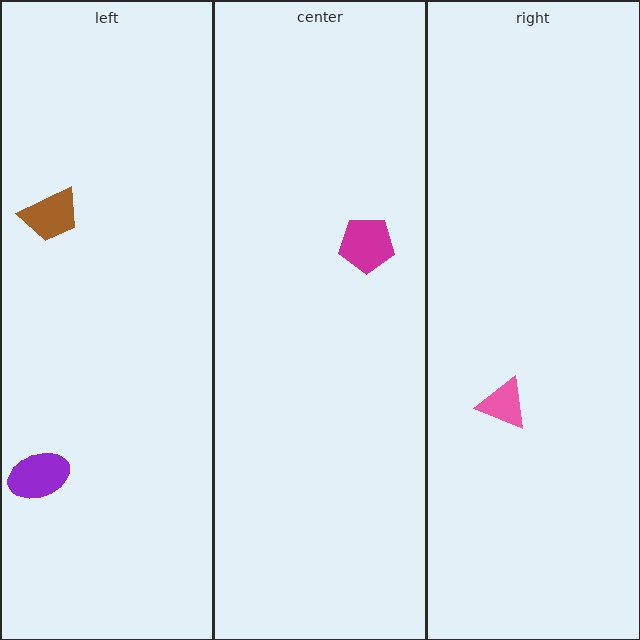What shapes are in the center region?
The magenta pentagon.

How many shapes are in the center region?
1.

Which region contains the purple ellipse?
The left region.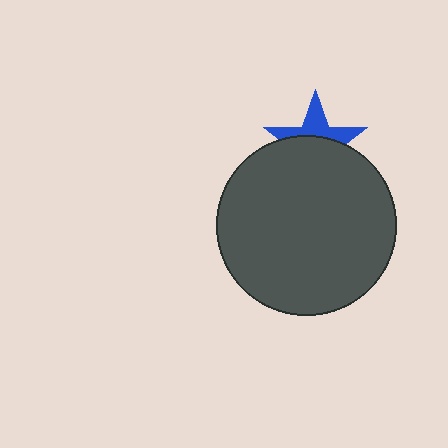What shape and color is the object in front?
The object in front is a dark gray circle.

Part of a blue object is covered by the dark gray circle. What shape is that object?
It is a star.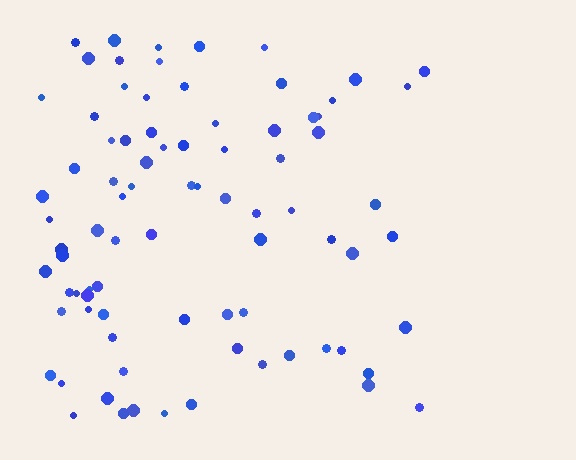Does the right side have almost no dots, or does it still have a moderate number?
Still a moderate number, just noticeably fewer than the left.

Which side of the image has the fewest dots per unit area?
The right.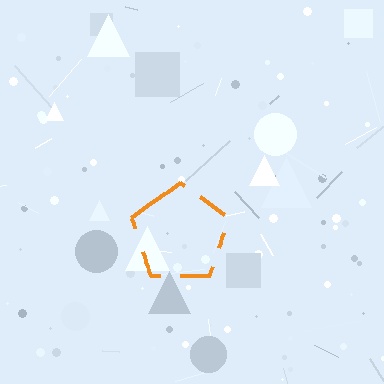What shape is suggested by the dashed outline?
The dashed outline suggests a pentagon.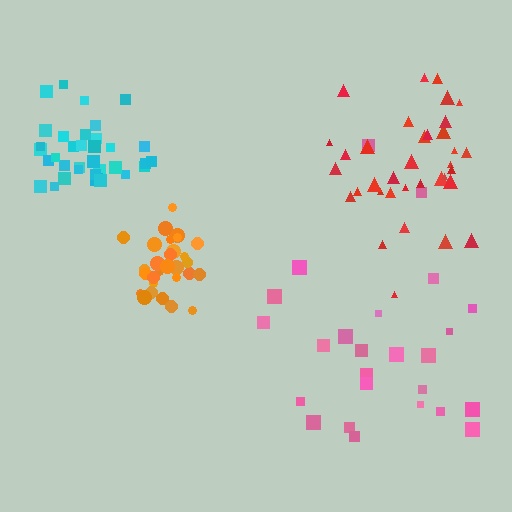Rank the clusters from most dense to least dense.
orange, cyan, red, pink.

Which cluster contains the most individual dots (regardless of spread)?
Red (35).